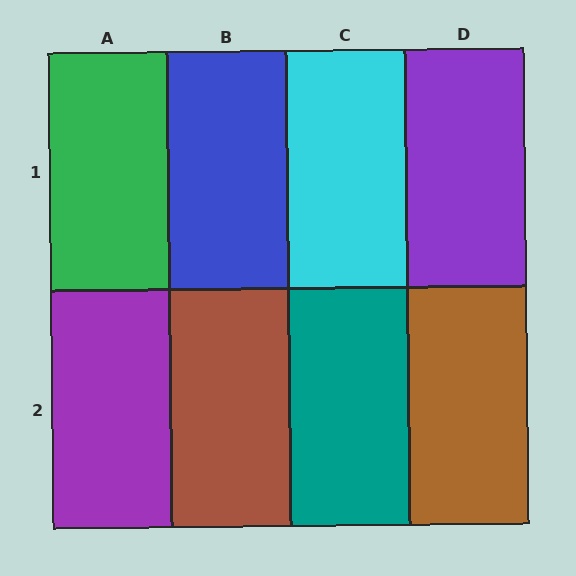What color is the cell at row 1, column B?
Blue.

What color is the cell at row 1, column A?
Green.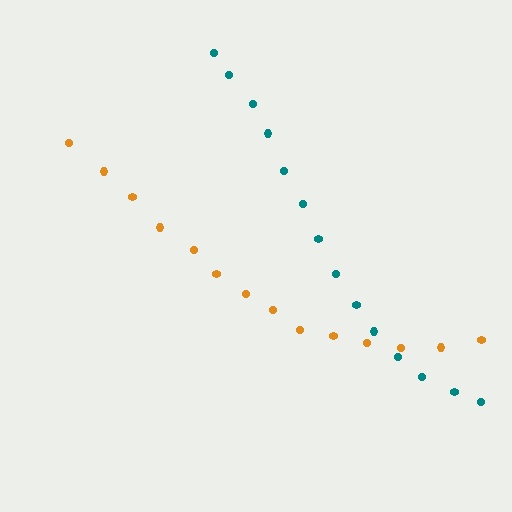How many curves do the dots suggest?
There are 2 distinct paths.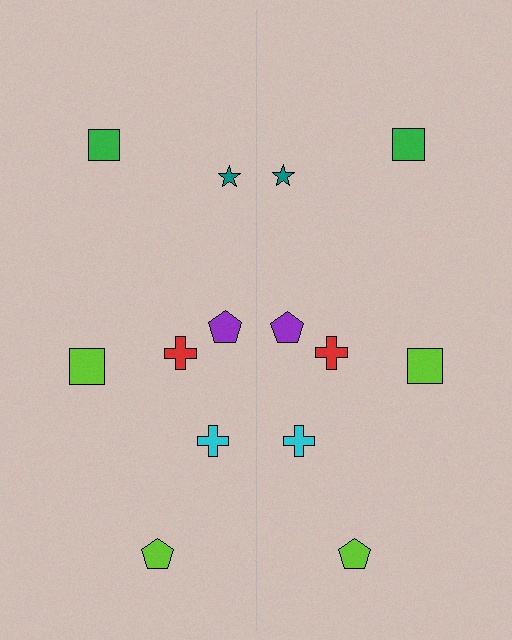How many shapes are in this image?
There are 14 shapes in this image.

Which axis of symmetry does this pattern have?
The pattern has a vertical axis of symmetry running through the center of the image.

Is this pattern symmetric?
Yes, this pattern has bilateral (reflection) symmetry.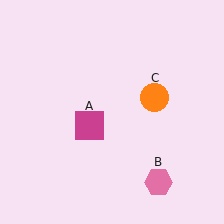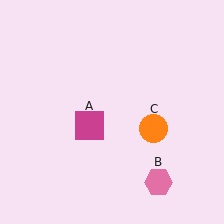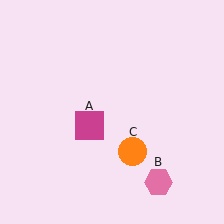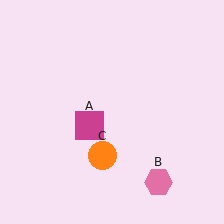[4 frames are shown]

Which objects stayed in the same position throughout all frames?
Magenta square (object A) and pink hexagon (object B) remained stationary.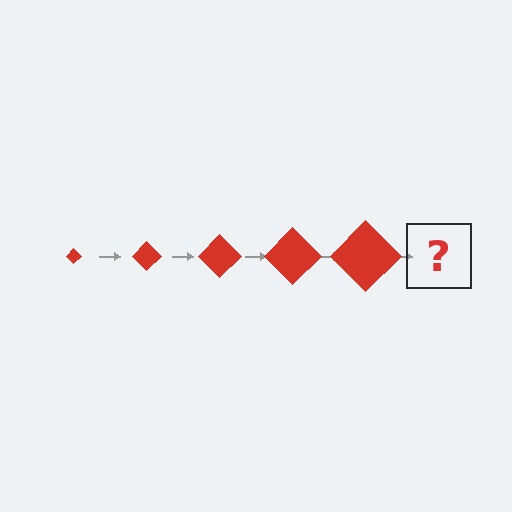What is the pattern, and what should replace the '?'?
The pattern is that the diamond gets progressively larger each step. The '?' should be a red diamond, larger than the previous one.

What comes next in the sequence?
The next element should be a red diamond, larger than the previous one.